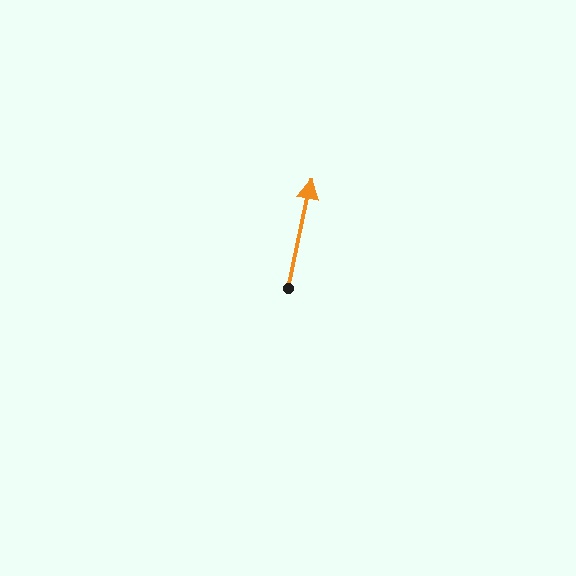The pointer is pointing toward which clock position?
Roughly 12 o'clock.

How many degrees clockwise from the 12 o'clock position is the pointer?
Approximately 12 degrees.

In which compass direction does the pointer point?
North.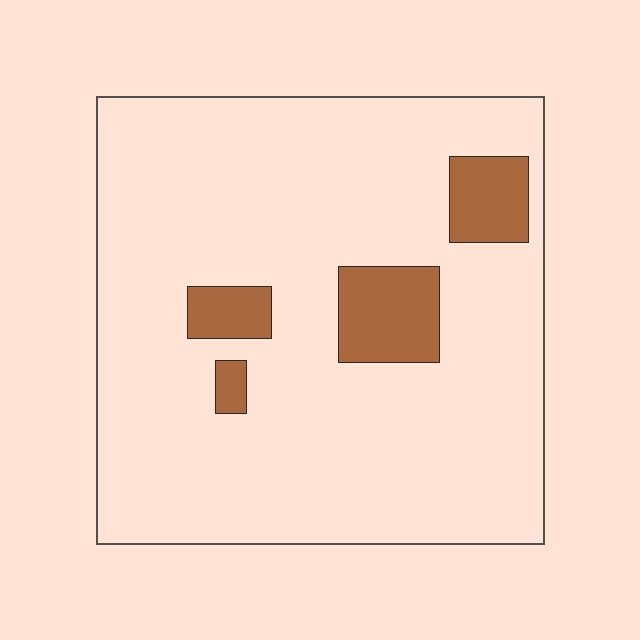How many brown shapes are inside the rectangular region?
4.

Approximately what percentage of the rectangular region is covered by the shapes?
Approximately 10%.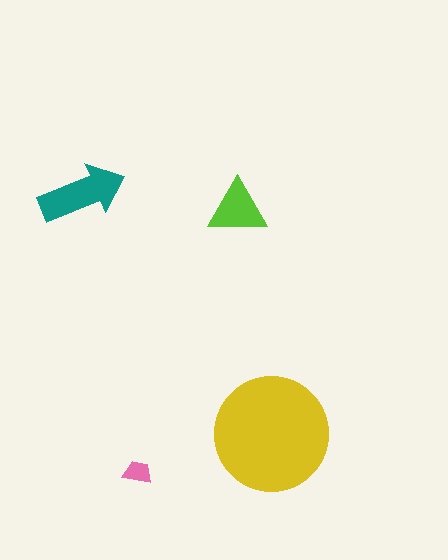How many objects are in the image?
There are 4 objects in the image.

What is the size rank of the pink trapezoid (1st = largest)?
4th.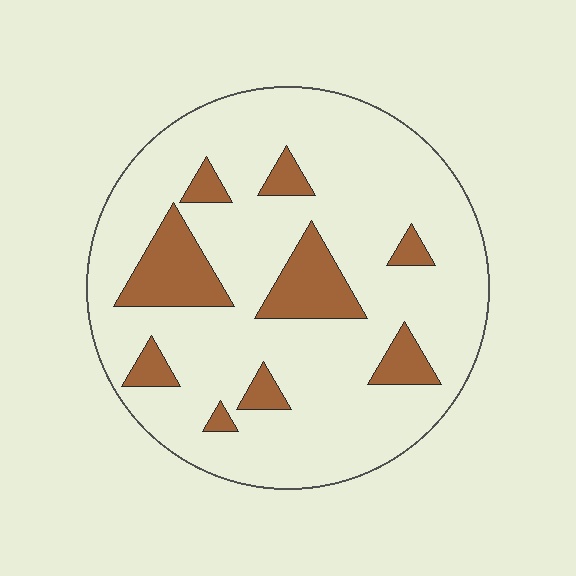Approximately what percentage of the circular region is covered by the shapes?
Approximately 15%.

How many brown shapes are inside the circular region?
9.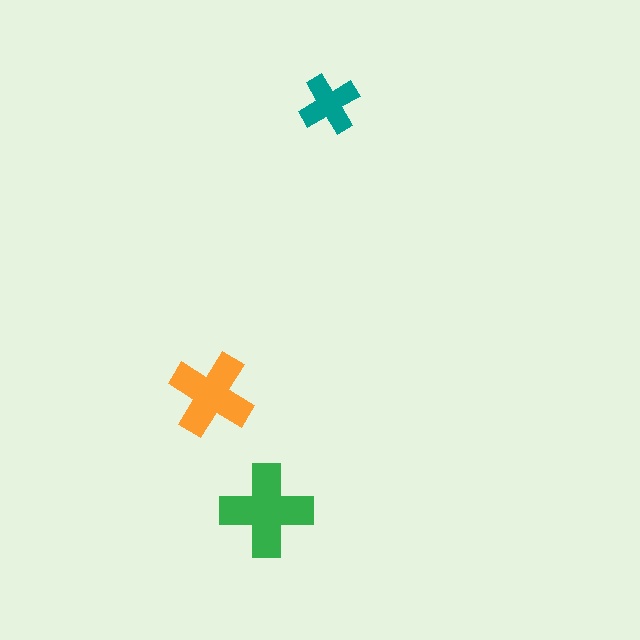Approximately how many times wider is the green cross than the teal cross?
About 1.5 times wider.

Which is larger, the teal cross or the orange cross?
The orange one.